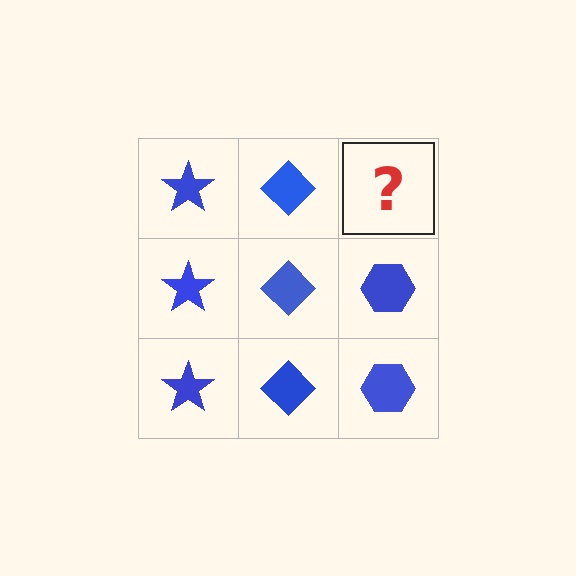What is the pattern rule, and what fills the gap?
The rule is that each column has a consistent shape. The gap should be filled with a blue hexagon.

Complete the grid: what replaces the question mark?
The question mark should be replaced with a blue hexagon.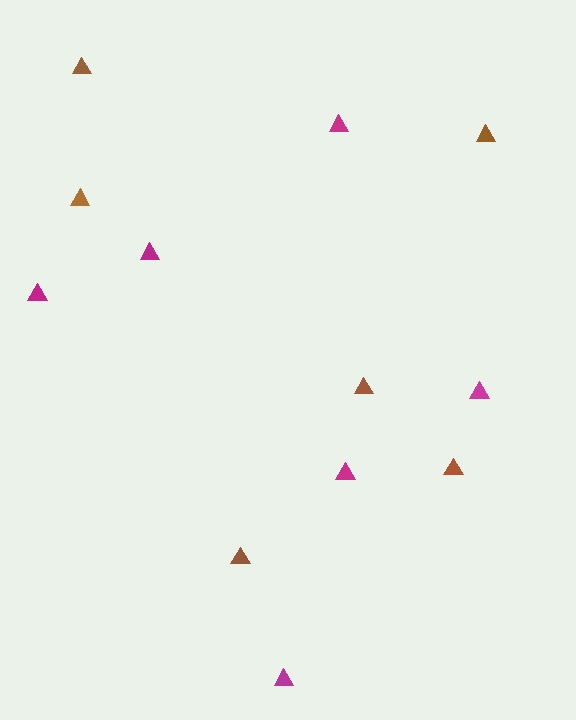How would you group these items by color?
There are 2 groups: one group of magenta triangles (6) and one group of brown triangles (6).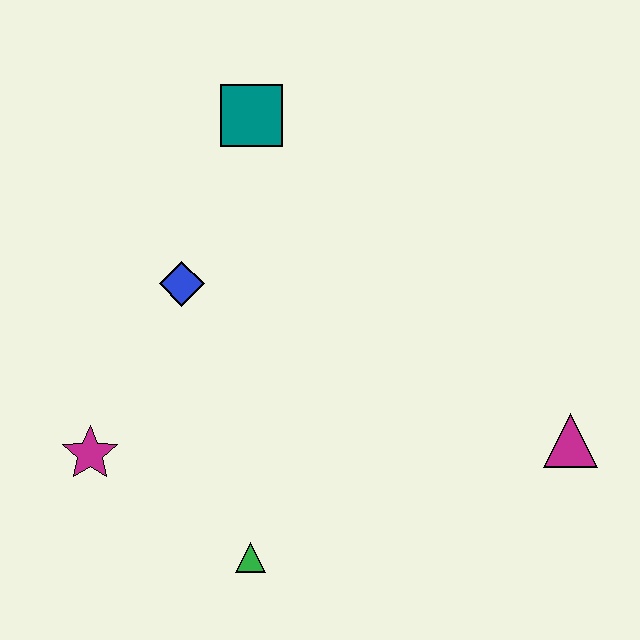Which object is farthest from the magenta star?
The magenta triangle is farthest from the magenta star.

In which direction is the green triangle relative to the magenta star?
The green triangle is to the right of the magenta star.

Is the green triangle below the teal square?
Yes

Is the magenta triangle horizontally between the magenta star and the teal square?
No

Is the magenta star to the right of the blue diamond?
No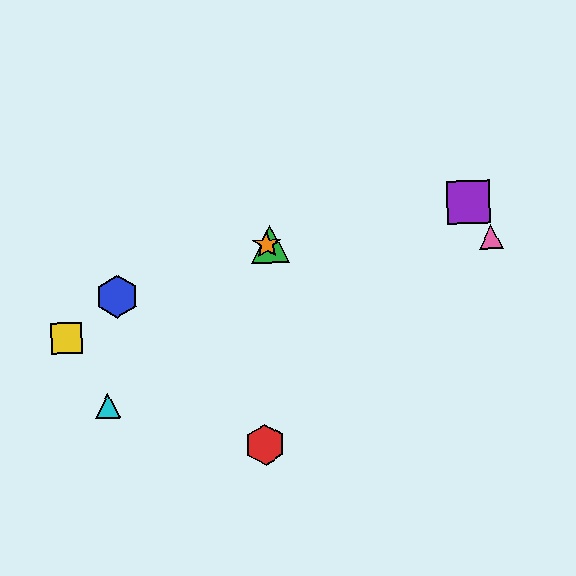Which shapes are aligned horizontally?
The green triangle, the orange star, the pink triangle are aligned horizontally.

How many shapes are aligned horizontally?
3 shapes (the green triangle, the orange star, the pink triangle) are aligned horizontally.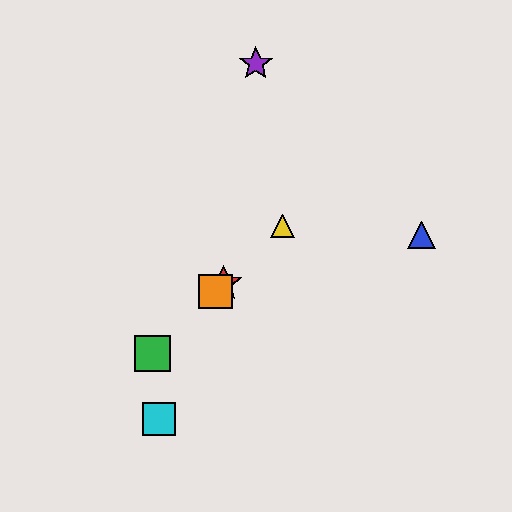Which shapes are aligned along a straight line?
The red star, the green square, the yellow triangle, the orange square are aligned along a straight line.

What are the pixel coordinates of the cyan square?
The cyan square is at (159, 419).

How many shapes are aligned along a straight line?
4 shapes (the red star, the green square, the yellow triangle, the orange square) are aligned along a straight line.